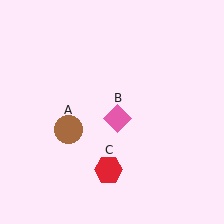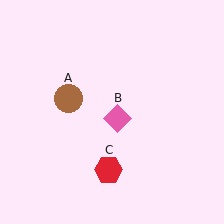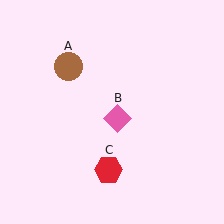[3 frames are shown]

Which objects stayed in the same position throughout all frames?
Pink diamond (object B) and red hexagon (object C) remained stationary.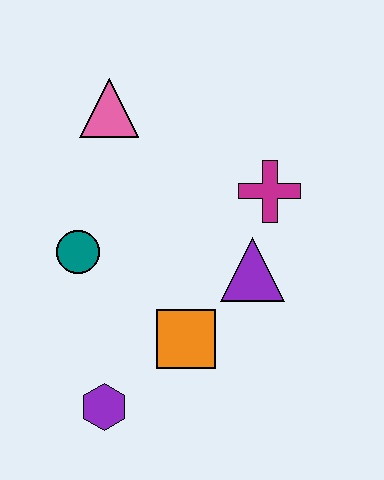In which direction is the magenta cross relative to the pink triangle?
The magenta cross is to the right of the pink triangle.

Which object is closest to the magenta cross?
The purple triangle is closest to the magenta cross.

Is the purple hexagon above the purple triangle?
No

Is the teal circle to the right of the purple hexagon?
No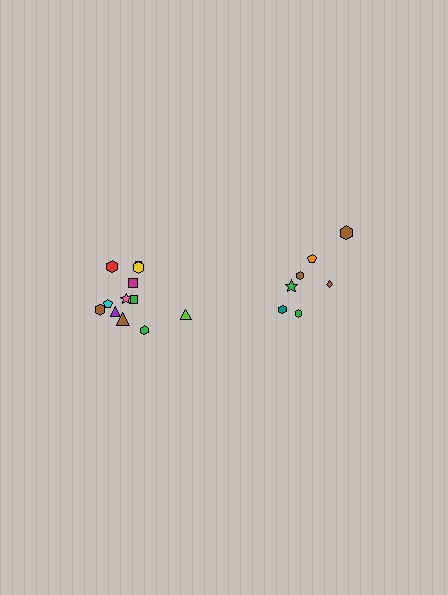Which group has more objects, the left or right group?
The left group.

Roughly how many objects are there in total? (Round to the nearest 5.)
Roughly 20 objects in total.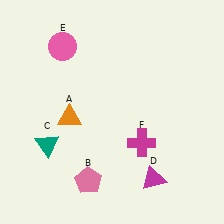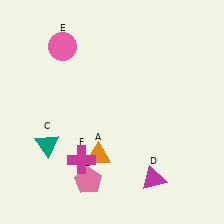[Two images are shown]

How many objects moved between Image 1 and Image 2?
2 objects moved between the two images.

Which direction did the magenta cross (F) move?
The magenta cross (F) moved left.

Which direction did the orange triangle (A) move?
The orange triangle (A) moved down.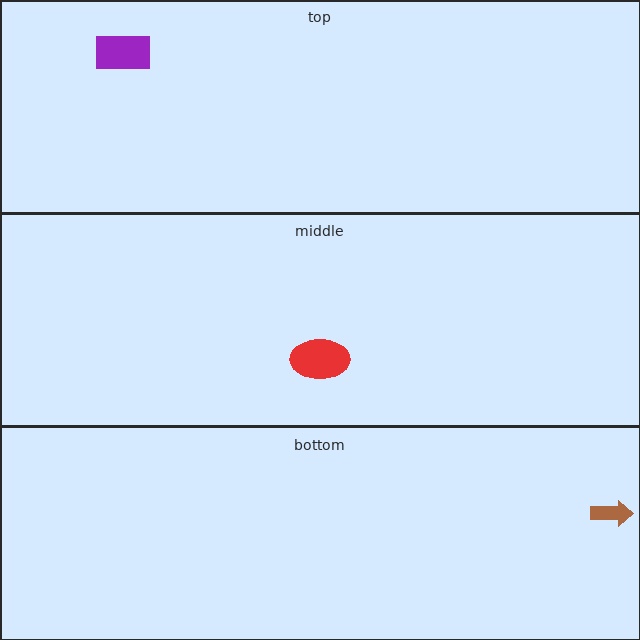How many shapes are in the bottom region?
1.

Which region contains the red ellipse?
The middle region.